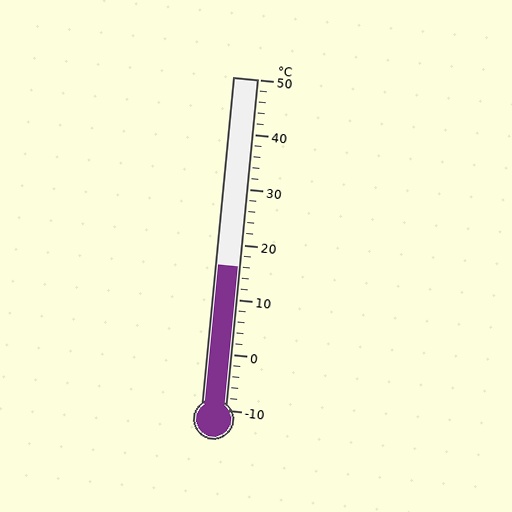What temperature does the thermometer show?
The thermometer shows approximately 16°C.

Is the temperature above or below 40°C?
The temperature is below 40°C.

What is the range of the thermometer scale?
The thermometer scale ranges from -10°C to 50°C.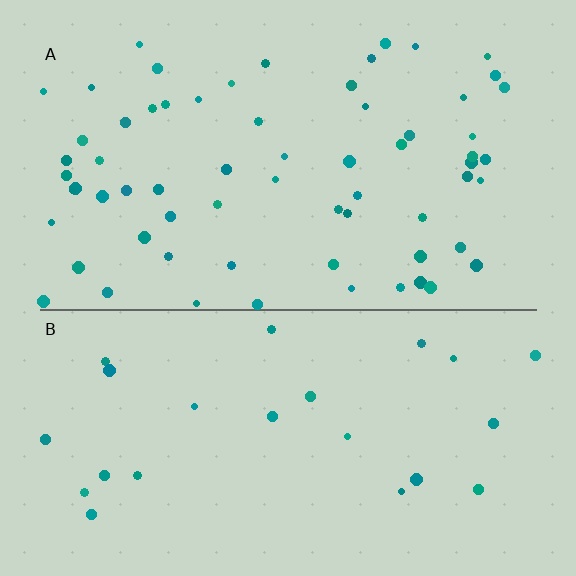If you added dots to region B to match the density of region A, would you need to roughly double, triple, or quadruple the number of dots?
Approximately triple.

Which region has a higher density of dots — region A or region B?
A (the top).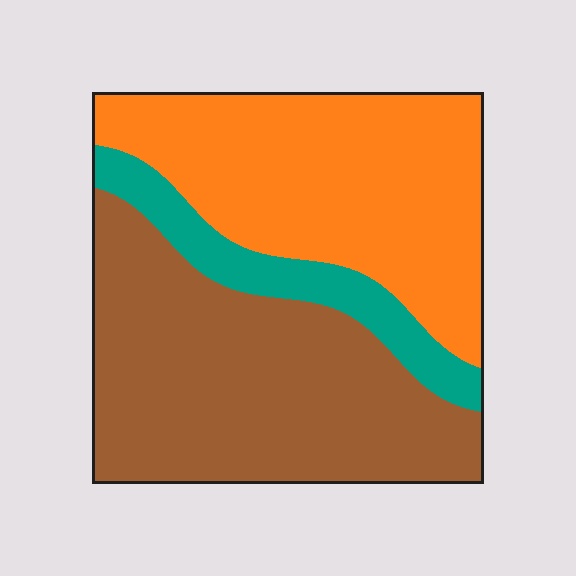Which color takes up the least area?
Teal, at roughly 15%.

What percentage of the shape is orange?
Orange takes up about two fifths (2/5) of the shape.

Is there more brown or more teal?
Brown.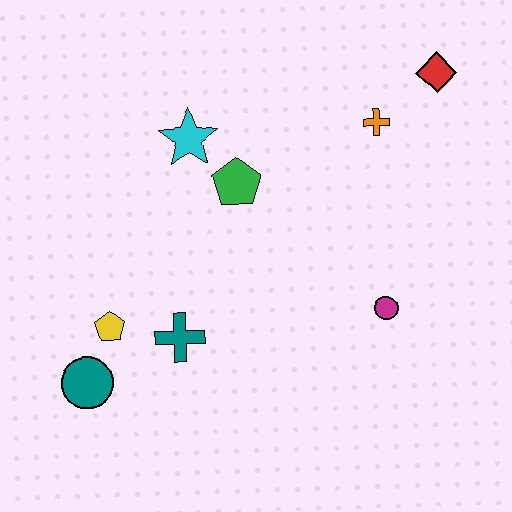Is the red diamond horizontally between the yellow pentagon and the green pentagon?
No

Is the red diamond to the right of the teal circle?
Yes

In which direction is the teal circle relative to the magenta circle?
The teal circle is to the left of the magenta circle.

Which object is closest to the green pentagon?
The cyan star is closest to the green pentagon.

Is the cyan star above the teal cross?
Yes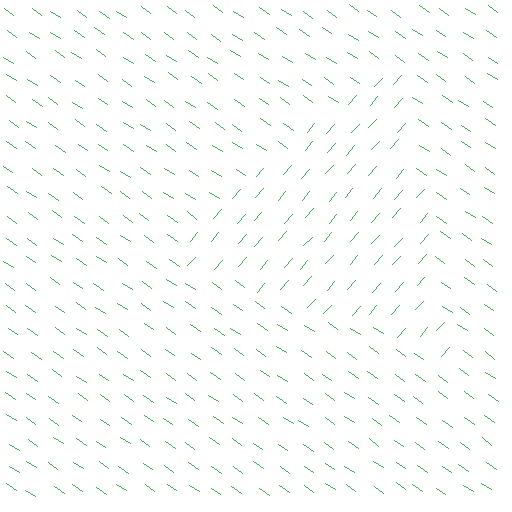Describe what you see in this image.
The image is filled with small green line segments. A triangle region in the image has lines oriented differently from the surrounding lines, creating a visible texture boundary.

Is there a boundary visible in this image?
Yes, there is a texture boundary formed by a change in line orientation.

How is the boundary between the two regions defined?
The boundary is defined purely by a change in line orientation (approximately 84 degrees difference). All lines are the same color and thickness.